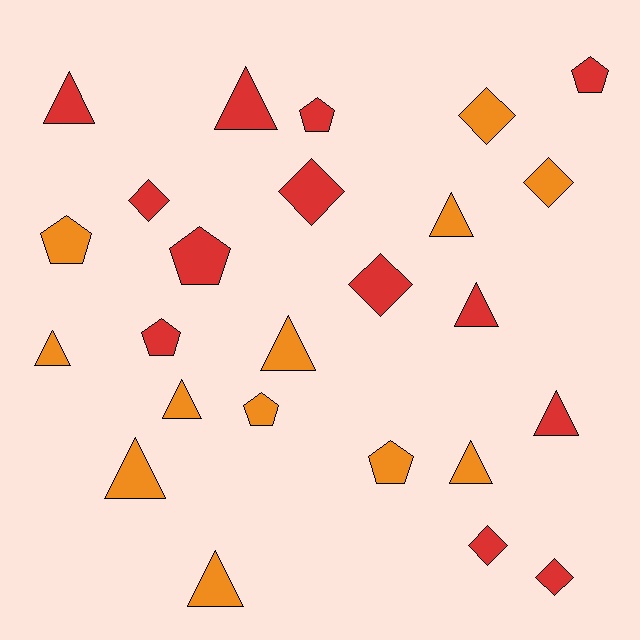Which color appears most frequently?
Red, with 13 objects.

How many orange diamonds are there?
There are 2 orange diamonds.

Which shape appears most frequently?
Triangle, with 11 objects.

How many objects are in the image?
There are 25 objects.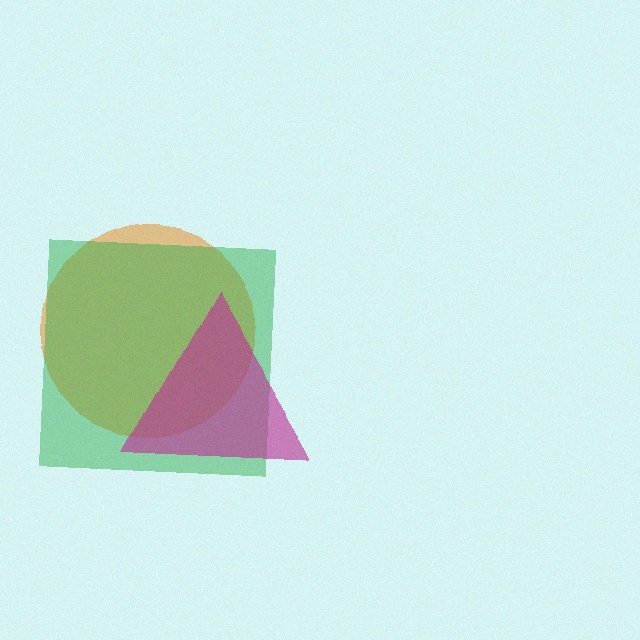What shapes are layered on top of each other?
The layered shapes are: an orange circle, a green square, a magenta triangle.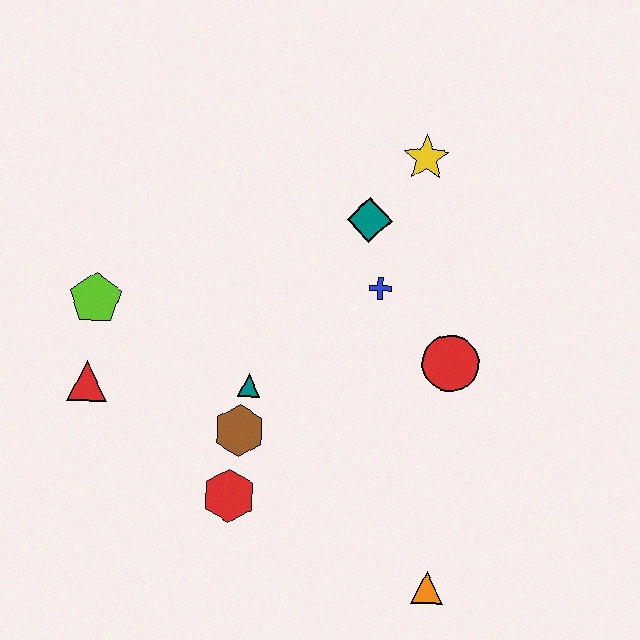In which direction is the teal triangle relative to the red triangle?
The teal triangle is to the right of the red triangle.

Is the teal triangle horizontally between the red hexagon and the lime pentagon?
No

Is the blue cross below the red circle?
No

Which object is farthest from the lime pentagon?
The orange triangle is farthest from the lime pentagon.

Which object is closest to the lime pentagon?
The red triangle is closest to the lime pentagon.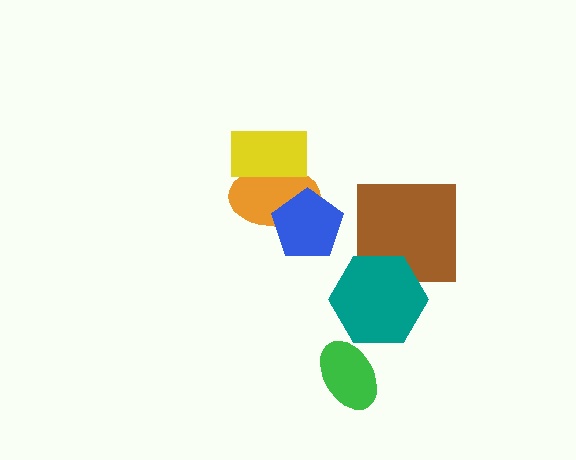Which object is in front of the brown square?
The teal hexagon is in front of the brown square.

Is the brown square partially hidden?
Yes, it is partially covered by another shape.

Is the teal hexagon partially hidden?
No, no other shape covers it.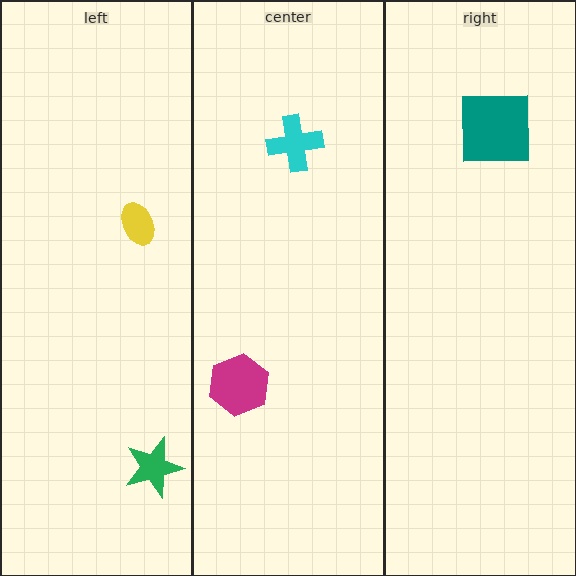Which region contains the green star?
The left region.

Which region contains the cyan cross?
The center region.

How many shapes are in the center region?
2.